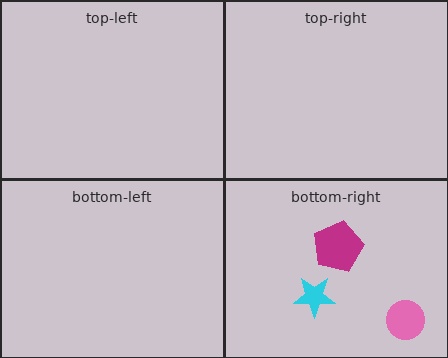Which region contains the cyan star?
The bottom-right region.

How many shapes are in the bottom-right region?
3.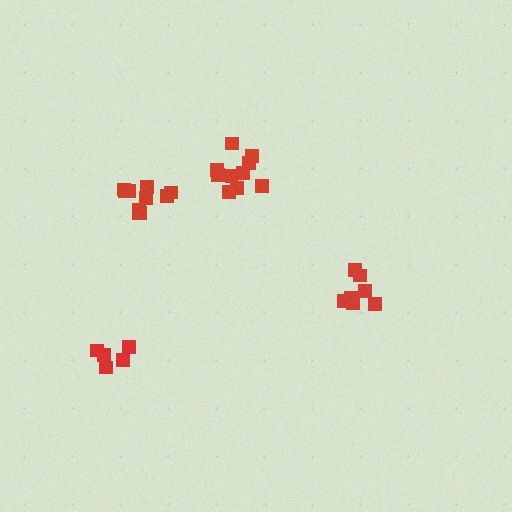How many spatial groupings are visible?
There are 4 spatial groupings.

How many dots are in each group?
Group 1: 5 dots, Group 2: 7 dots, Group 3: 10 dots, Group 4: 10 dots (32 total).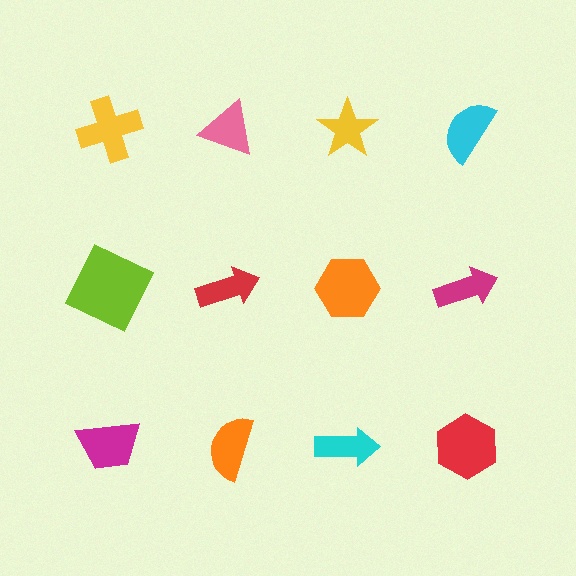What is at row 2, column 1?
A lime square.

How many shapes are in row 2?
4 shapes.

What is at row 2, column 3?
An orange hexagon.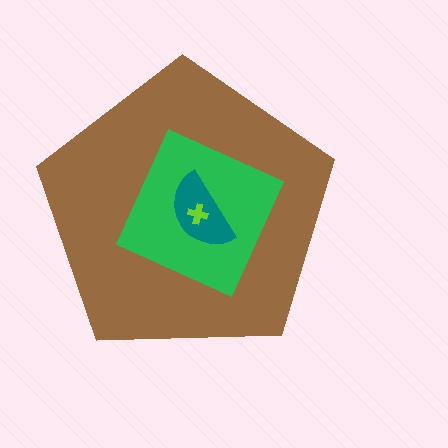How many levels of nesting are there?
4.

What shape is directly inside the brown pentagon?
The green diamond.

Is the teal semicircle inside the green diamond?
Yes.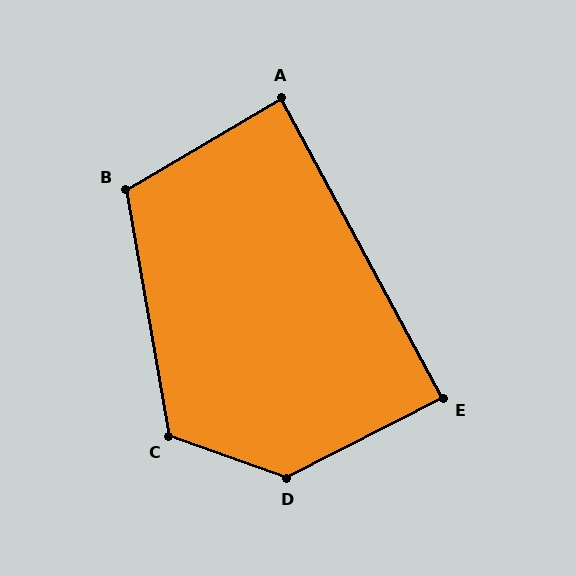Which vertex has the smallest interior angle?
A, at approximately 88 degrees.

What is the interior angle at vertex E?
Approximately 89 degrees (approximately right).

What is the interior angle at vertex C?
Approximately 120 degrees (obtuse).